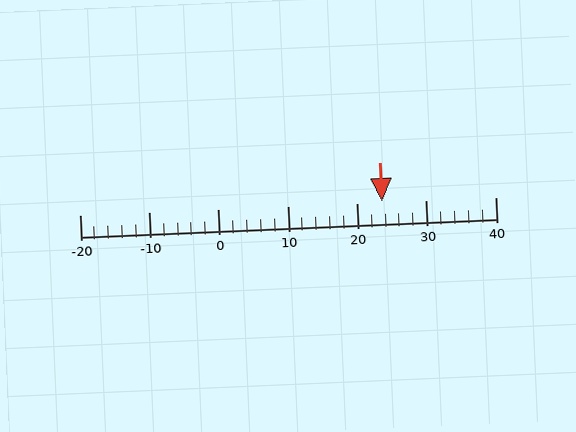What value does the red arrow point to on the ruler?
The red arrow points to approximately 24.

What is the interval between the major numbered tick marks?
The major tick marks are spaced 10 units apart.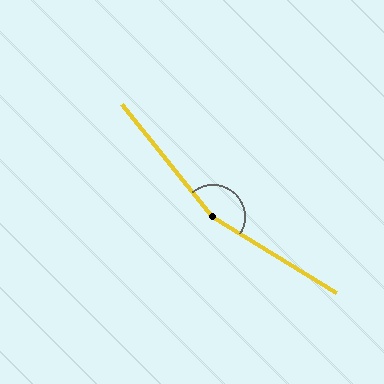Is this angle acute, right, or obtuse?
It is obtuse.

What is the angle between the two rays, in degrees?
Approximately 161 degrees.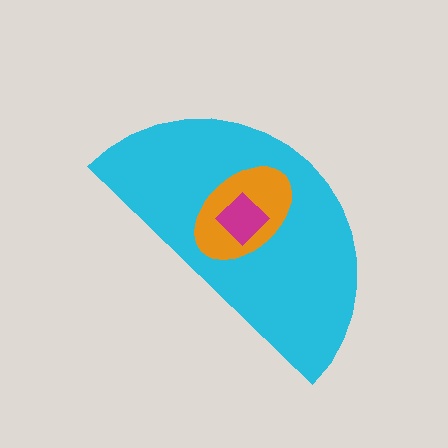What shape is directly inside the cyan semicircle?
The orange ellipse.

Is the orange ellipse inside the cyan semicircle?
Yes.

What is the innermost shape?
The magenta diamond.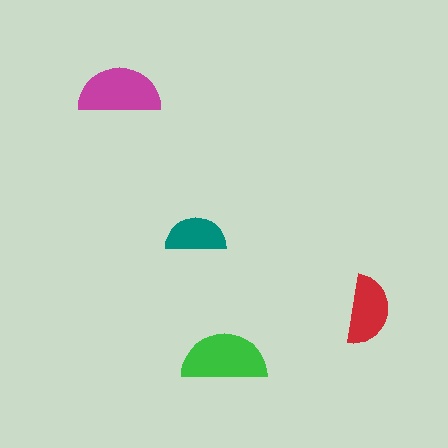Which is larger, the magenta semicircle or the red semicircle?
The magenta one.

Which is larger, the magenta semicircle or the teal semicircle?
The magenta one.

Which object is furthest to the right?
The red semicircle is rightmost.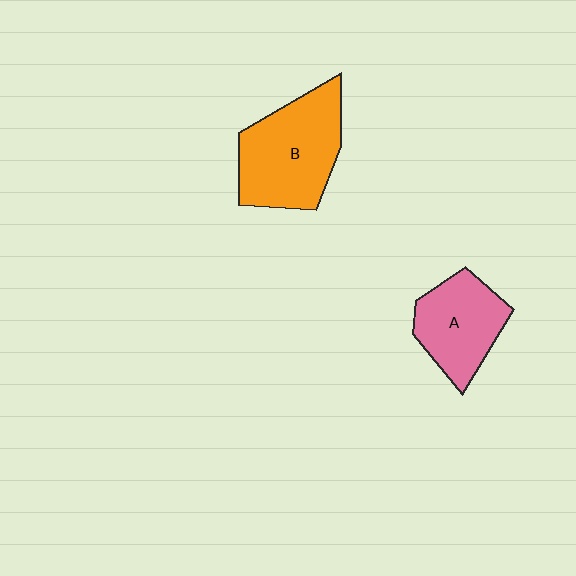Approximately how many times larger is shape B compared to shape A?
Approximately 1.4 times.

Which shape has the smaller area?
Shape A (pink).